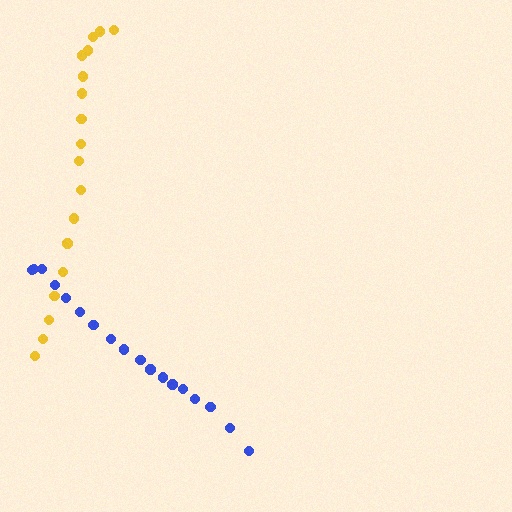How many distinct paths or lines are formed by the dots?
There are 2 distinct paths.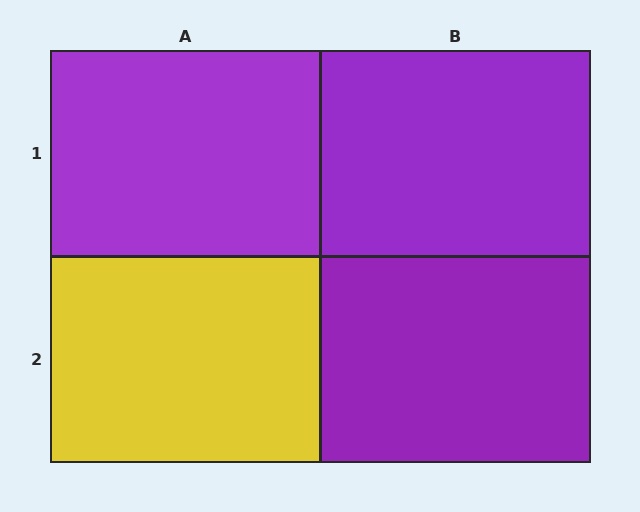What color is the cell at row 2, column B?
Purple.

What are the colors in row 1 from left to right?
Purple, purple.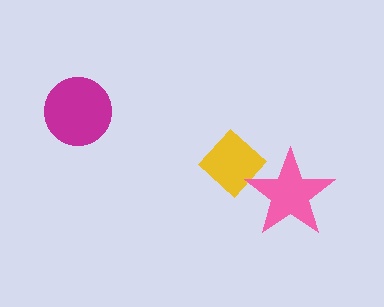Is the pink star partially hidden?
No, no other shape covers it.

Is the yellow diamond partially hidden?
Yes, it is partially covered by another shape.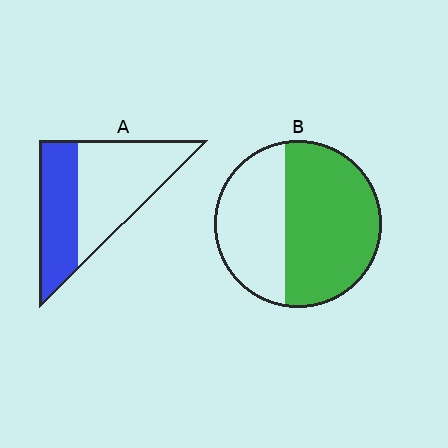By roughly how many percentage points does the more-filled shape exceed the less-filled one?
By roughly 20 percentage points (B over A).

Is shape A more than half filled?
No.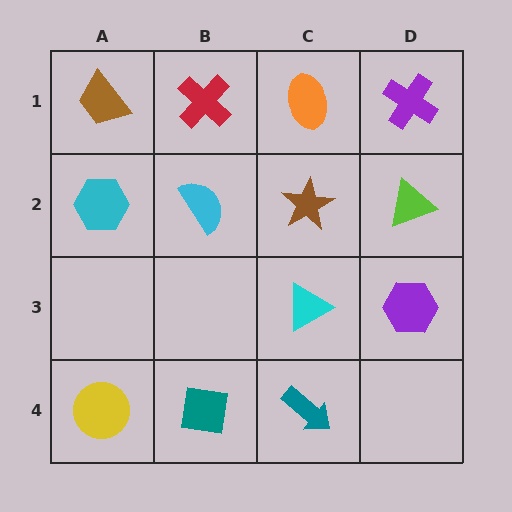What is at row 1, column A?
A brown trapezoid.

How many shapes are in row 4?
3 shapes.